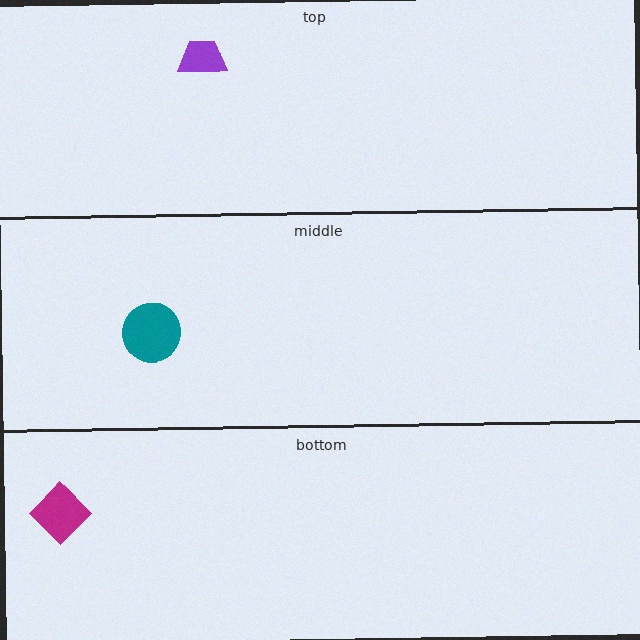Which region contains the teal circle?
The middle region.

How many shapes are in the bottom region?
1.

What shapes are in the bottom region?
The magenta diamond.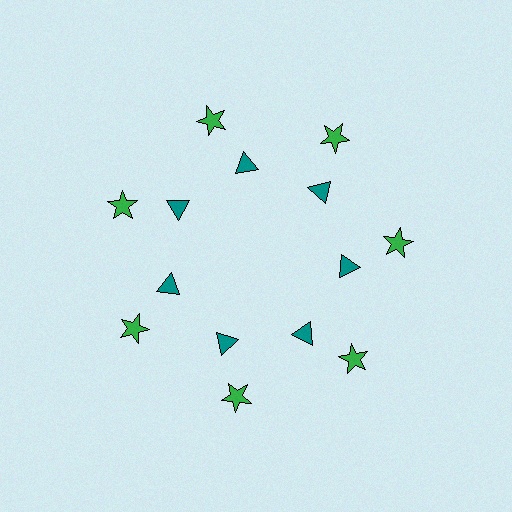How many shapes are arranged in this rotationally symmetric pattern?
There are 14 shapes, arranged in 7 groups of 2.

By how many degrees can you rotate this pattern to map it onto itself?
The pattern maps onto itself every 51 degrees of rotation.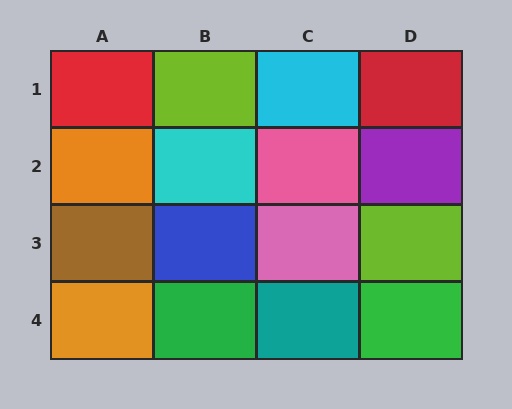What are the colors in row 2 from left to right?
Orange, cyan, pink, purple.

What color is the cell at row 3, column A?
Brown.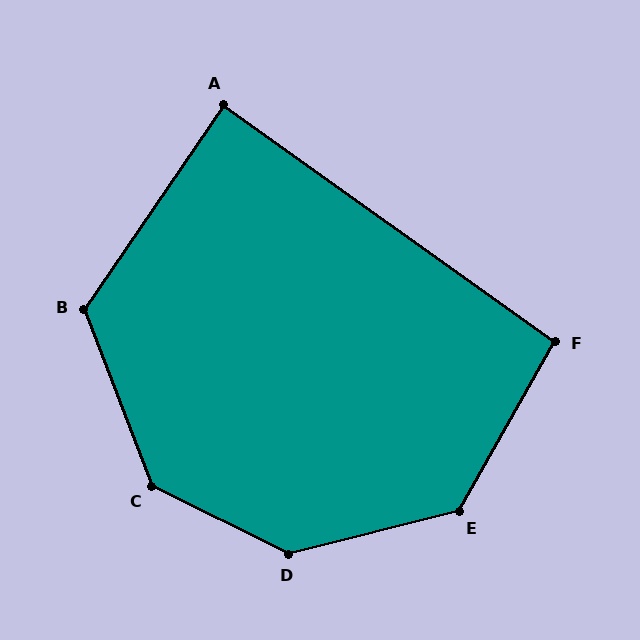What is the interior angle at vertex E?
Approximately 134 degrees (obtuse).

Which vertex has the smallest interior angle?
A, at approximately 89 degrees.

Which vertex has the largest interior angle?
D, at approximately 139 degrees.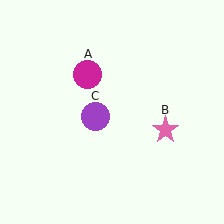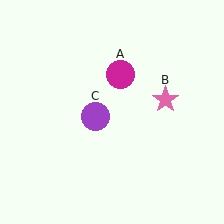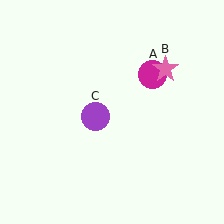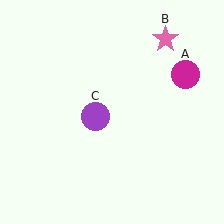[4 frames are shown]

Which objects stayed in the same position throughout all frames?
Purple circle (object C) remained stationary.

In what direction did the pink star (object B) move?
The pink star (object B) moved up.